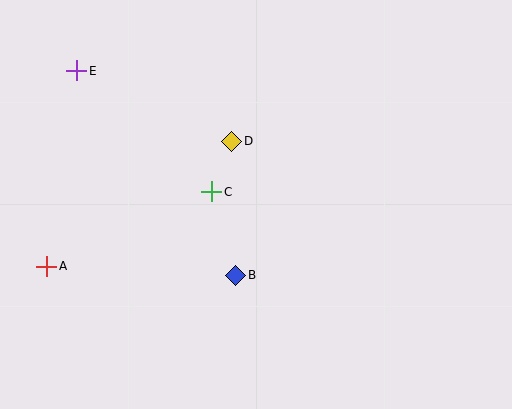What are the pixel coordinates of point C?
Point C is at (212, 192).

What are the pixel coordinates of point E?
Point E is at (77, 71).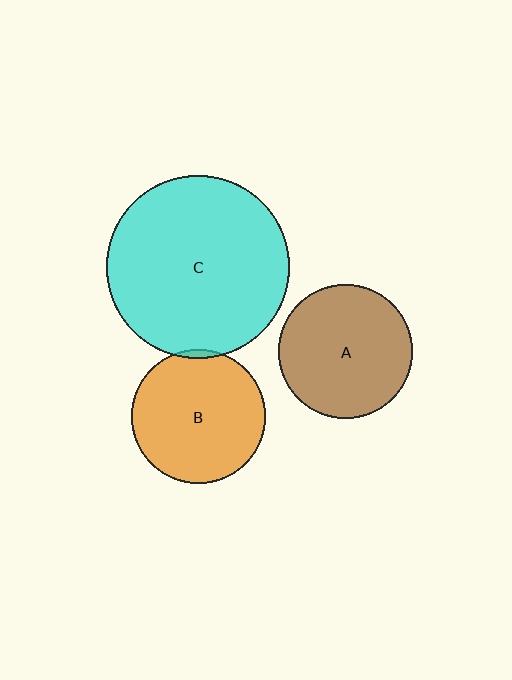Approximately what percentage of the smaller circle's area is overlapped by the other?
Approximately 5%.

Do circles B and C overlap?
Yes.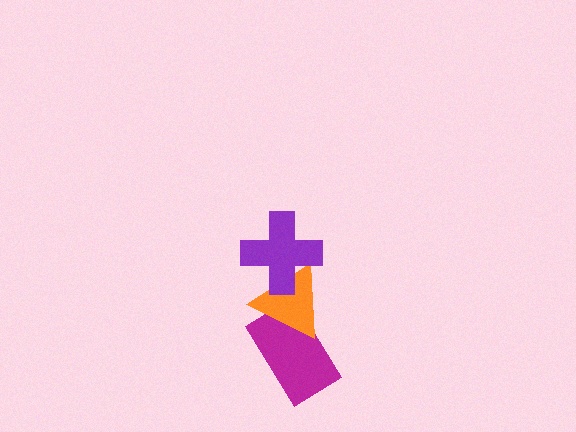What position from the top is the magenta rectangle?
The magenta rectangle is 3rd from the top.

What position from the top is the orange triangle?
The orange triangle is 2nd from the top.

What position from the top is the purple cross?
The purple cross is 1st from the top.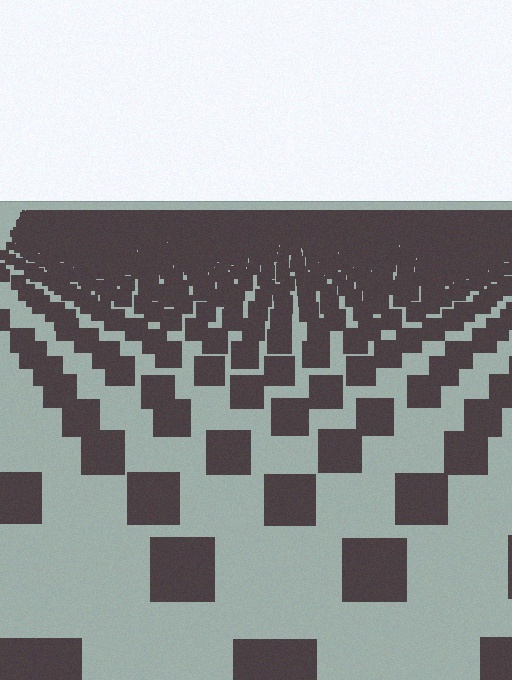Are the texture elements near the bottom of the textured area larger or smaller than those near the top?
Larger. Near the bottom, elements are closer to the viewer and appear at a bigger on-screen size.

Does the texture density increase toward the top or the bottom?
Density increases toward the top.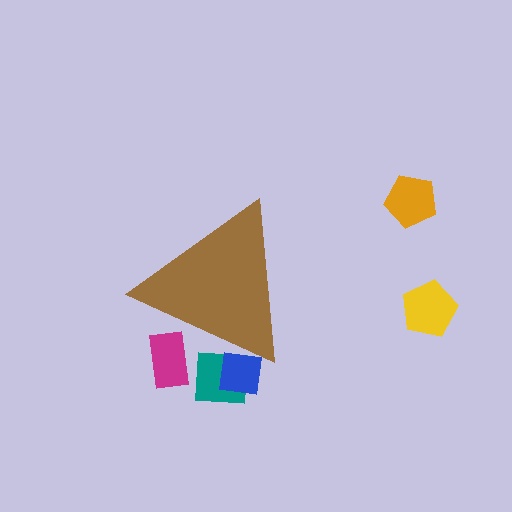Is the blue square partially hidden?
Yes, the blue square is partially hidden behind the brown triangle.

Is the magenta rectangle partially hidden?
Yes, the magenta rectangle is partially hidden behind the brown triangle.